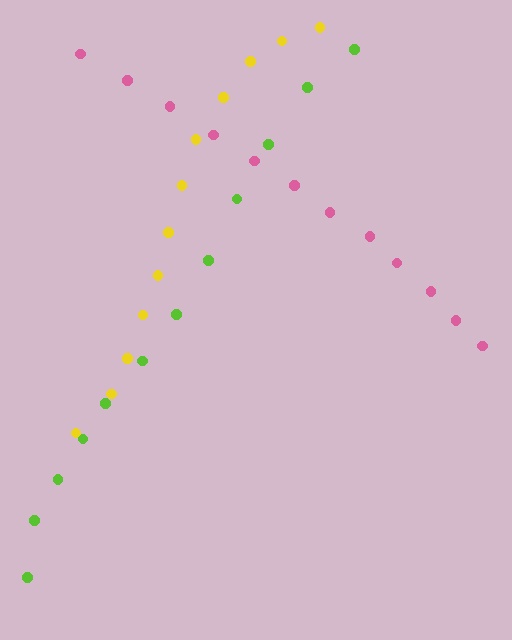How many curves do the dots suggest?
There are 3 distinct paths.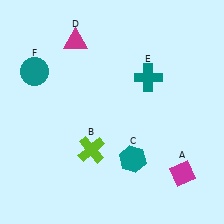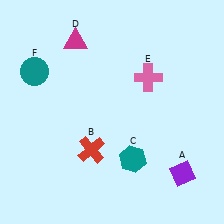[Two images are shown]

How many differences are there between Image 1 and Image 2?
There are 3 differences between the two images.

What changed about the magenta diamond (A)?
In Image 1, A is magenta. In Image 2, it changed to purple.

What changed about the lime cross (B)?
In Image 1, B is lime. In Image 2, it changed to red.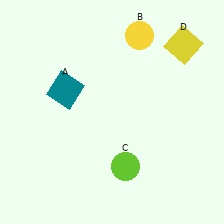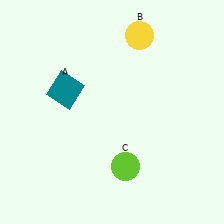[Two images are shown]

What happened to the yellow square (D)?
The yellow square (D) was removed in Image 2. It was in the top-right area of Image 1.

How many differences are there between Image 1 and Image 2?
There is 1 difference between the two images.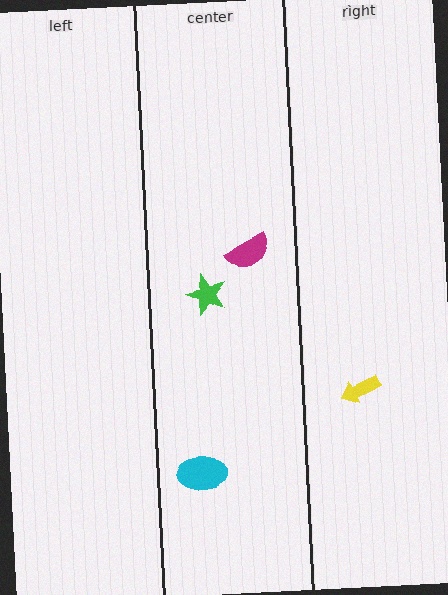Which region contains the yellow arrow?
The right region.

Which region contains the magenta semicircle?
The center region.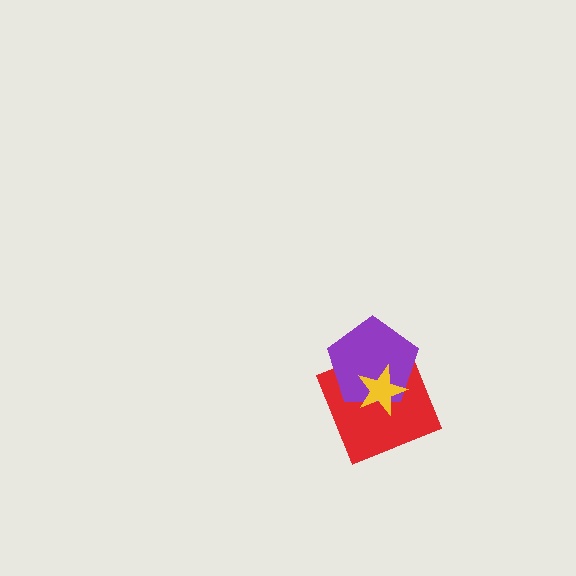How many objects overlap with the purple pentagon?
2 objects overlap with the purple pentagon.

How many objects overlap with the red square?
2 objects overlap with the red square.